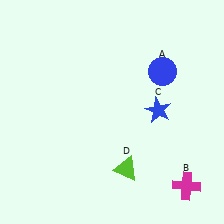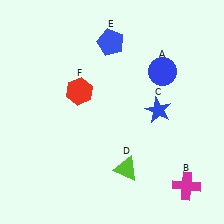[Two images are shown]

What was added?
A blue pentagon (E), a red hexagon (F) were added in Image 2.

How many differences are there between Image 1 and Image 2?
There are 2 differences between the two images.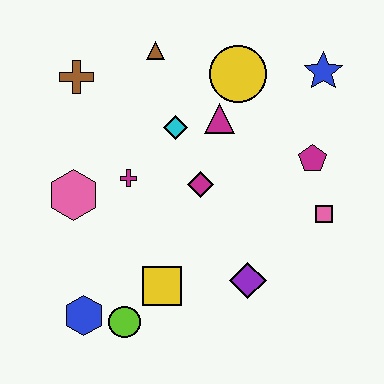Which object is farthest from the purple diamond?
The brown cross is farthest from the purple diamond.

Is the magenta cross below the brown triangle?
Yes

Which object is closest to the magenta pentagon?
The pink square is closest to the magenta pentagon.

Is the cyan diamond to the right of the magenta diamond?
No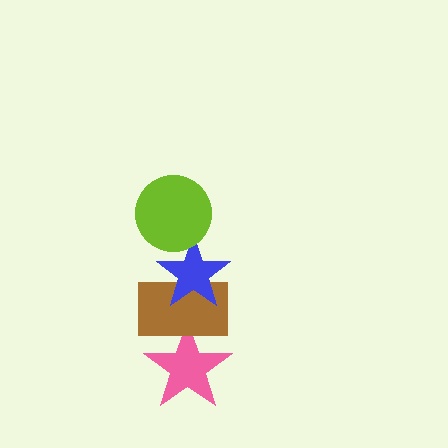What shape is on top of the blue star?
The lime circle is on top of the blue star.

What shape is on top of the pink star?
The brown rectangle is on top of the pink star.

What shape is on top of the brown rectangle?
The blue star is on top of the brown rectangle.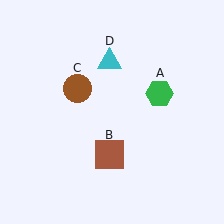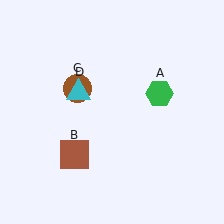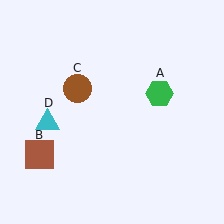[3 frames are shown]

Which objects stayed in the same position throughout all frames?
Green hexagon (object A) and brown circle (object C) remained stationary.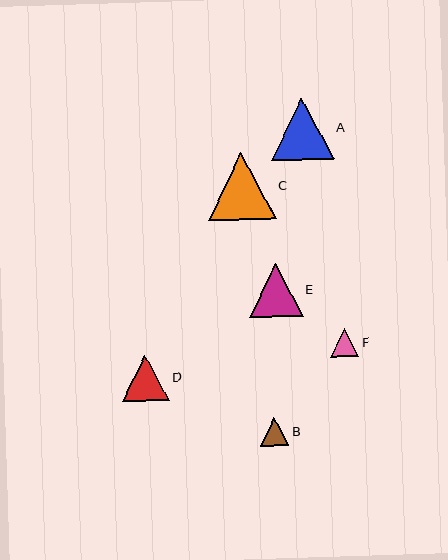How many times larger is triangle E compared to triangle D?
Triangle E is approximately 1.1 times the size of triangle D.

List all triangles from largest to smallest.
From largest to smallest: C, A, E, D, F, B.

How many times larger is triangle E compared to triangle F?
Triangle E is approximately 1.9 times the size of triangle F.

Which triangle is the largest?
Triangle C is the largest with a size of approximately 67 pixels.